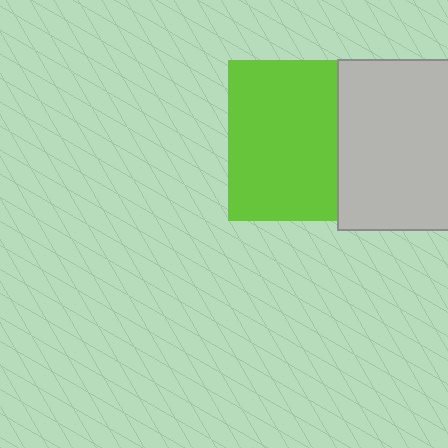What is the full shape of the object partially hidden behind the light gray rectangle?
The partially hidden object is a lime square.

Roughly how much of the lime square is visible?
Most of it is visible (roughly 68%).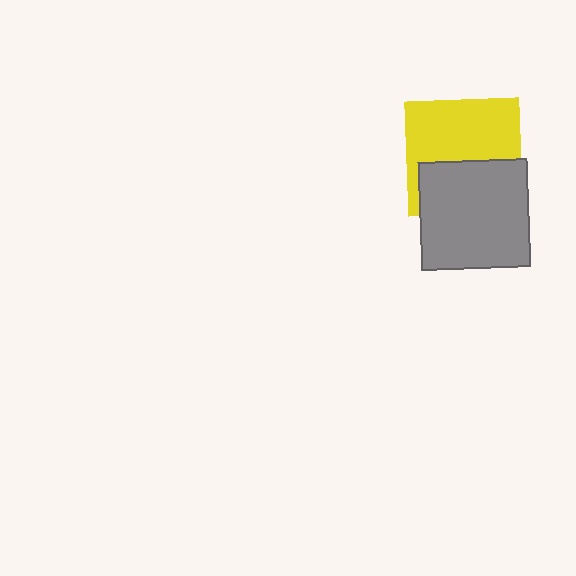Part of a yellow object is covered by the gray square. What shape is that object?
It is a square.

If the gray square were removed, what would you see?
You would see the complete yellow square.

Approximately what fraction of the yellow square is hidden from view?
Roughly 42% of the yellow square is hidden behind the gray square.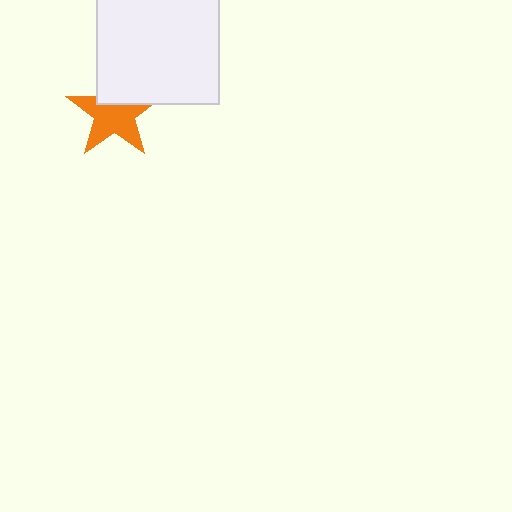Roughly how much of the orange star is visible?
Most of it is visible (roughly 67%).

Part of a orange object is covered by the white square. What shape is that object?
It is a star.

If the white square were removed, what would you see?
You would see the complete orange star.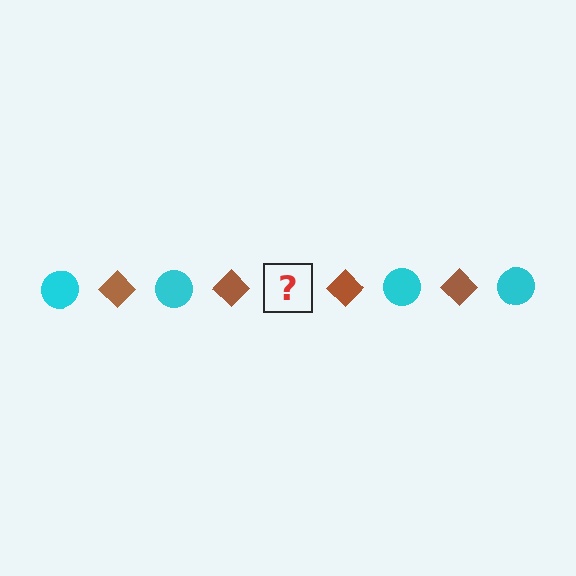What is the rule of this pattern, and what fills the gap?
The rule is that the pattern alternates between cyan circle and brown diamond. The gap should be filled with a cyan circle.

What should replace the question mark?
The question mark should be replaced with a cyan circle.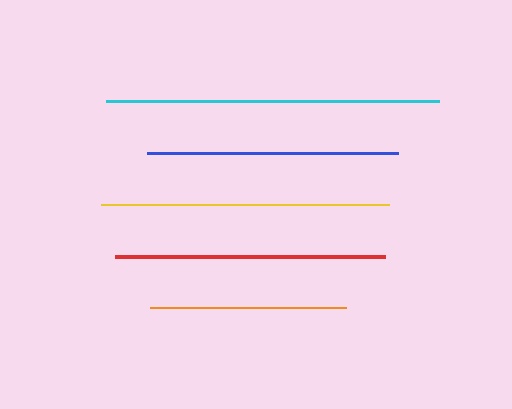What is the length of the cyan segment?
The cyan segment is approximately 333 pixels long.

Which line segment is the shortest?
The orange line is the shortest at approximately 196 pixels.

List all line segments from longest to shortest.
From longest to shortest: cyan, yellow, red, blue, orange.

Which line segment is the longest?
The cyan line is the longest at approximately 333 pixels.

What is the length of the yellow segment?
The yellow segment is approximately 288 pixels long.